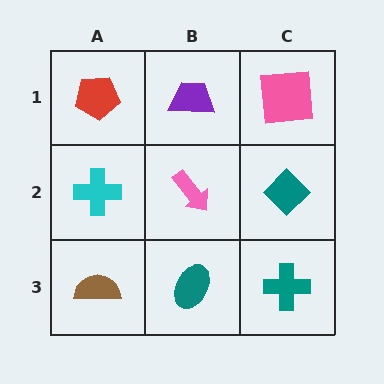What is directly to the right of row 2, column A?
A pink arrow.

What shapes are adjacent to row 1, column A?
A cyan cross (row 2, column A), a purple trapezoid (row 1, column B).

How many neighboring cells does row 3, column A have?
2.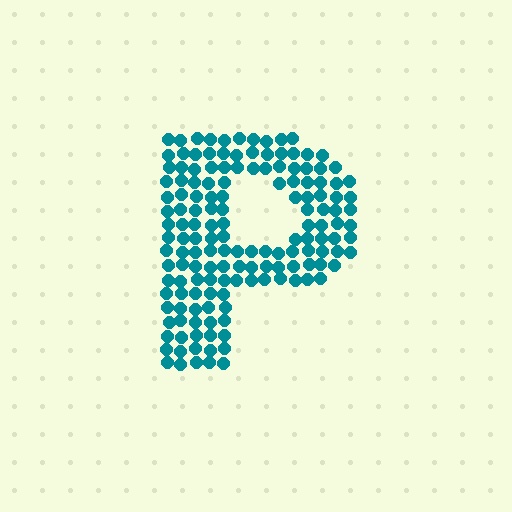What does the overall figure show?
The overall figure shows the letter P.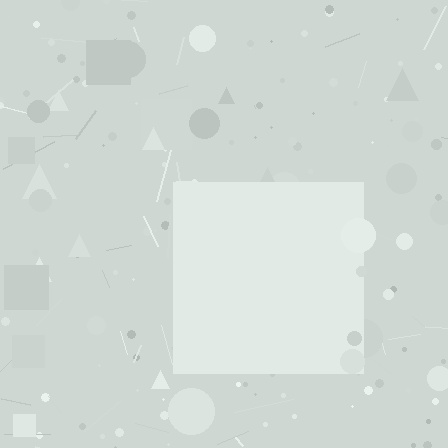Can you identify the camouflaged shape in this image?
The camouflaged shape is a square.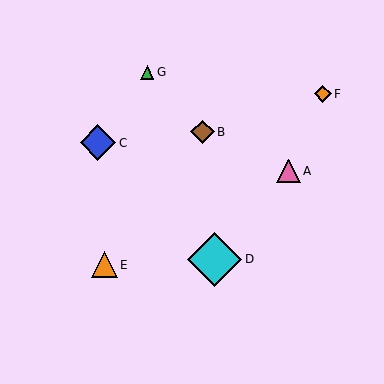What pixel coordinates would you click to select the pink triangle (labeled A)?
Click at (288, 171) to select the pink triangle A.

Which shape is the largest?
The cyan diamond (labeled D) is the largest.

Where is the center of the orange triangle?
The center of the orange triangle is at (104, 265).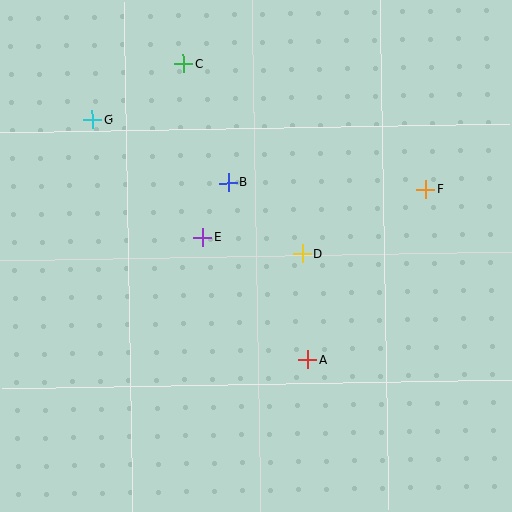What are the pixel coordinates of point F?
Point F is at (426, 189).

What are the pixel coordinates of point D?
Point D is at (302, 254).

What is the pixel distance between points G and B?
The distance between G and B is 149 pixels.